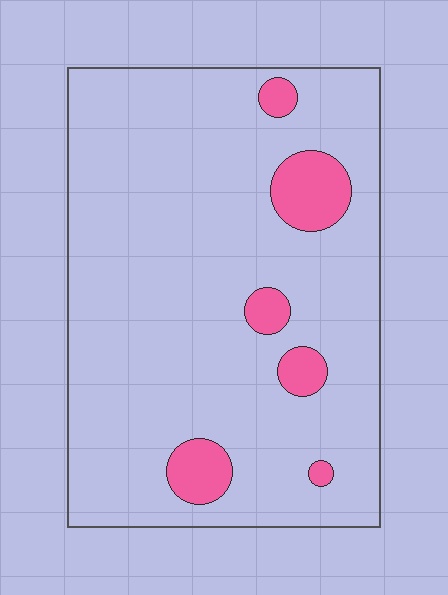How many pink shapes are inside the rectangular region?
6.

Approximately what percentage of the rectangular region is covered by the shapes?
Approximately 10%.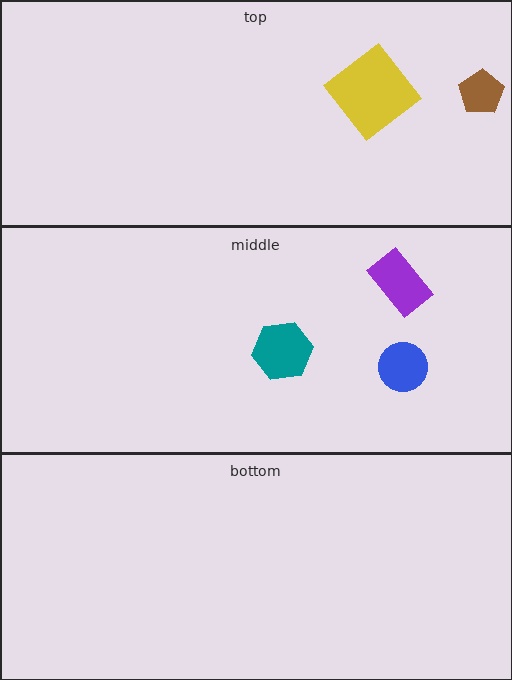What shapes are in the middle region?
The blue circle, the purple rectangle, the teal hexagon.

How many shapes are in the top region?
2.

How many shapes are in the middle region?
3.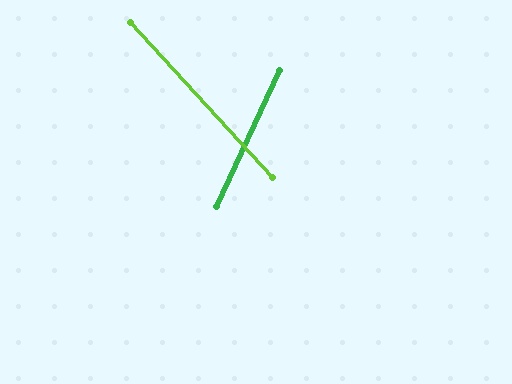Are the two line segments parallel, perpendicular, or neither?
Neither parallel nor perpendicular — they differ by about 67°.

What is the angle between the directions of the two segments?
Approximately 67 degrees.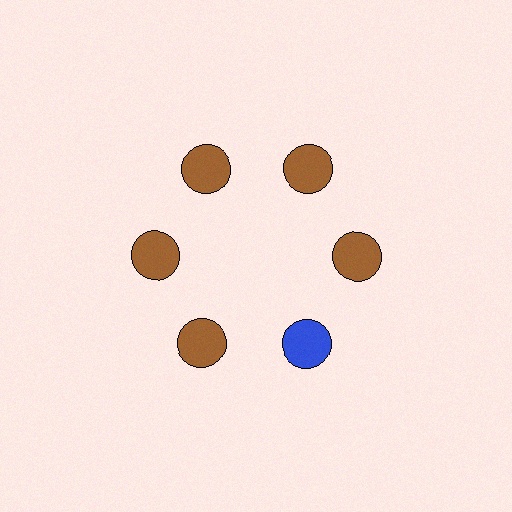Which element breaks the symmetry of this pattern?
The blue circle at roughly the 5 o'clock position breaks the symmetry. All other shapes are brown circles.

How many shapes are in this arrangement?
There are 6 shapes arranged in a ring pattern.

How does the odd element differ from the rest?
It has a different color: blue instead of brown.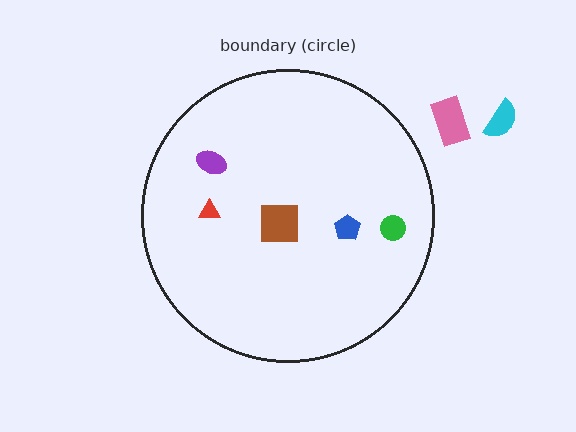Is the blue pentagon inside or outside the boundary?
Inside.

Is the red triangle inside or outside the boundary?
Inside.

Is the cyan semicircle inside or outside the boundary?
Outside.